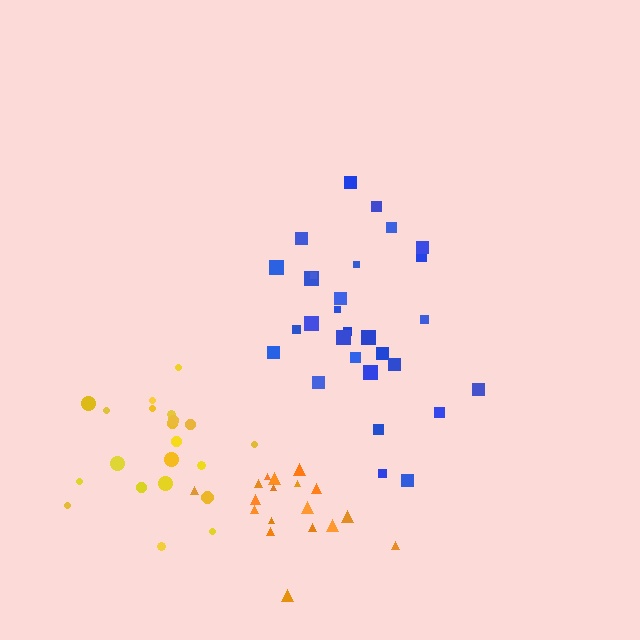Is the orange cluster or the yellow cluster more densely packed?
Orange.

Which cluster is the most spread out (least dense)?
Blue.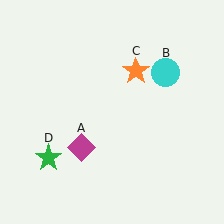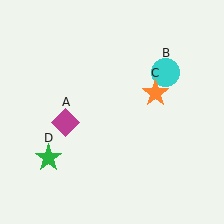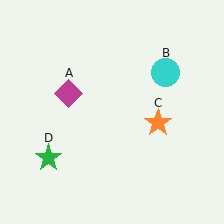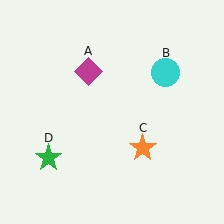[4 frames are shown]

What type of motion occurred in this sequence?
The magenta diamond (object A), orange star (object C) rotated clockwise around the center of the scene.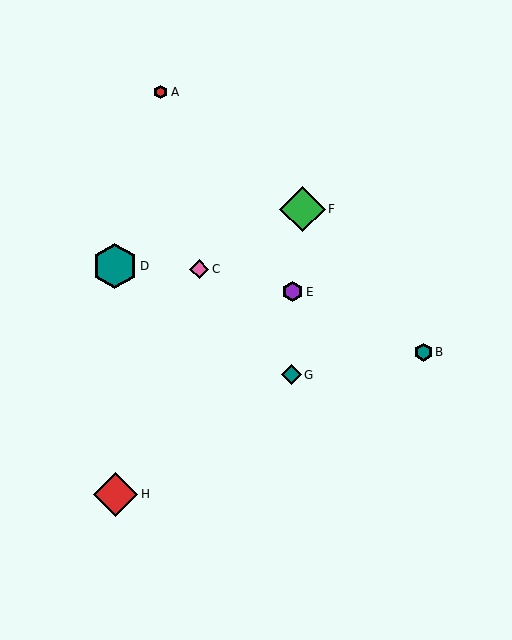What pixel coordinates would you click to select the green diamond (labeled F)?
Click at (303, 209) to select the green diamond F.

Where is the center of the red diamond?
The center of the red diamond is at (115, 494).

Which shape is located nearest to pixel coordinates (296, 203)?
The green diamond (labeled F) at (303, 209) is nearest to that location.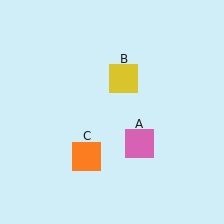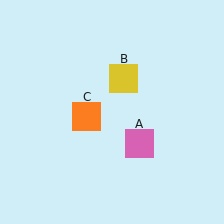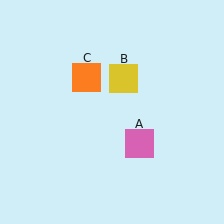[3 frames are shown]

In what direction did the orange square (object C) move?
The orange square (object C) moved up.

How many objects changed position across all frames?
1 object changed position: orange square (object C).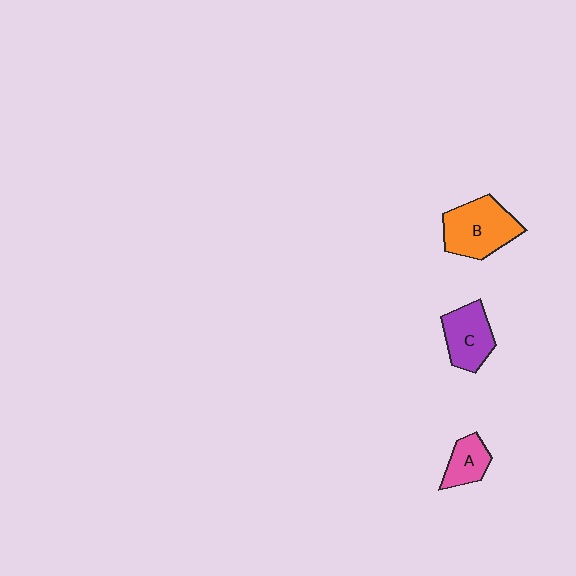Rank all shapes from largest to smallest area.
From largest to smallest: B (orange), C (purple), A (pink).